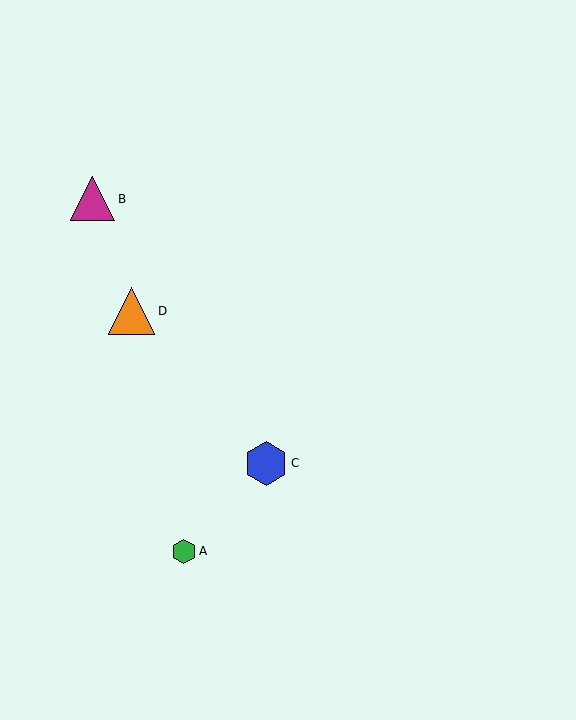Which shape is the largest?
The orange triangle (labeled D) is the largest.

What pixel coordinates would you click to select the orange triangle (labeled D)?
Click at (131, 311) to select the orange triangle D.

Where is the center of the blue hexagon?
The center of the blue hexagon is at (266, 463).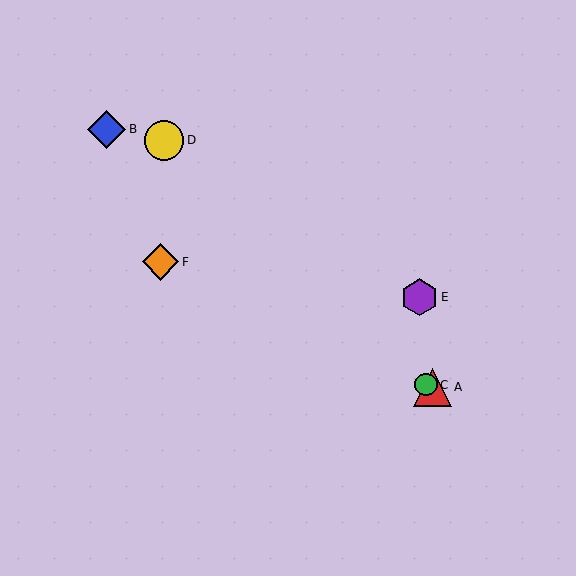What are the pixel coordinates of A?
Object A is at (432, 387).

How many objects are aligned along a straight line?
3 objects (A, C, F) are aligned along a straight line.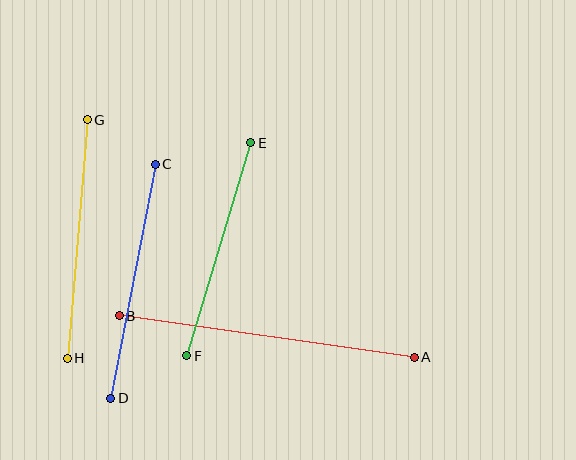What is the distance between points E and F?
The distance is approximately 222 pixels.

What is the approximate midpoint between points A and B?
The midpoint is at approximately (267, 337) pixels.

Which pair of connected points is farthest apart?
Points A and B are farthest apart.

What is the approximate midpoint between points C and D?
The midpoint is at approximately (133, 281) pixels.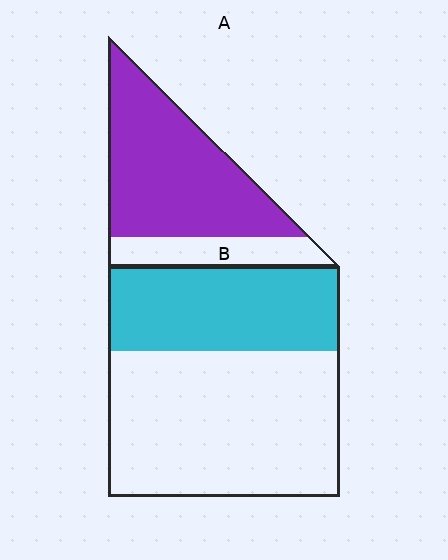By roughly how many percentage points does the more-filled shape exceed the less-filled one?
By roughly 40 percentage points (A over B).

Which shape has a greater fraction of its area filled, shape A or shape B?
Shape A.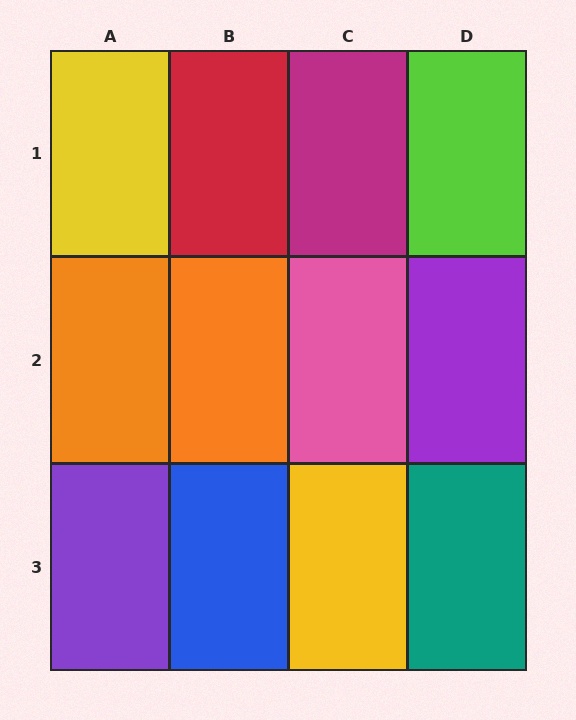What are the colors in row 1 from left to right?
Yellow, red, magenta, lime.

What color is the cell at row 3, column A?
Purple.